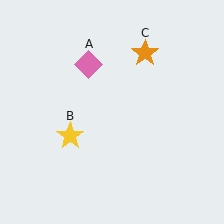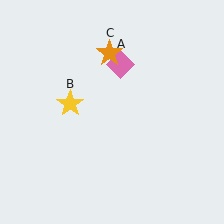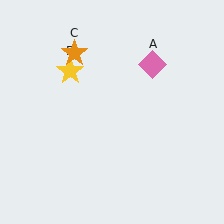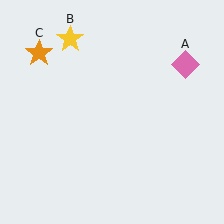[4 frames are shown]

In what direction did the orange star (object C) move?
The orange star (object C) moved left.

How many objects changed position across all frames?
3 objects changed position: pink diamond (object A), yellow star (object B), orange star (object C).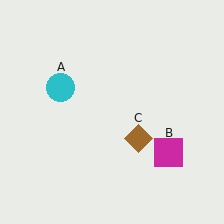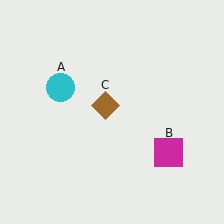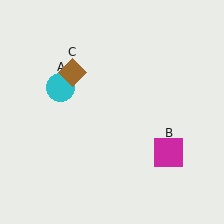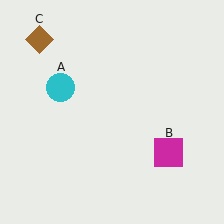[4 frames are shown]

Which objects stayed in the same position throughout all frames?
Cyan circle (object A) and magenta square (object B) remained stationary.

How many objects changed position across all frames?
1 object changed position: brown diamond (object C).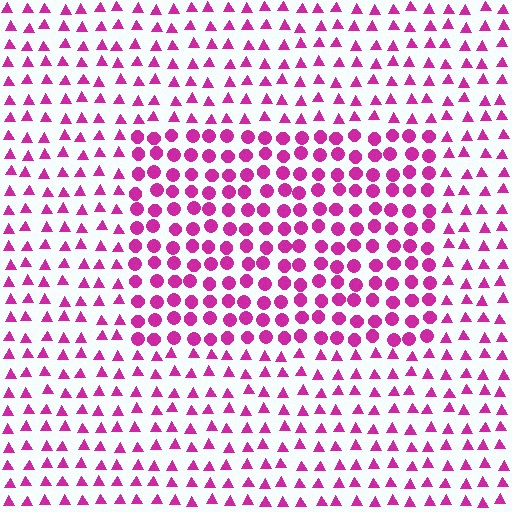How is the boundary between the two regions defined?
The boundary is defined by a change in element shape: circles inside vs. triangles outside. All elements share the same color and spacing.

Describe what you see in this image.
The image is filled with small magenta elements arranged in a uniform grid. A rectangle-shaped region contains circles, while the surrounding area contains triangles. The boundary is defined purely by the change in element shape.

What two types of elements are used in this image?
The image uses circles inside the rectangle region and triangles outside it.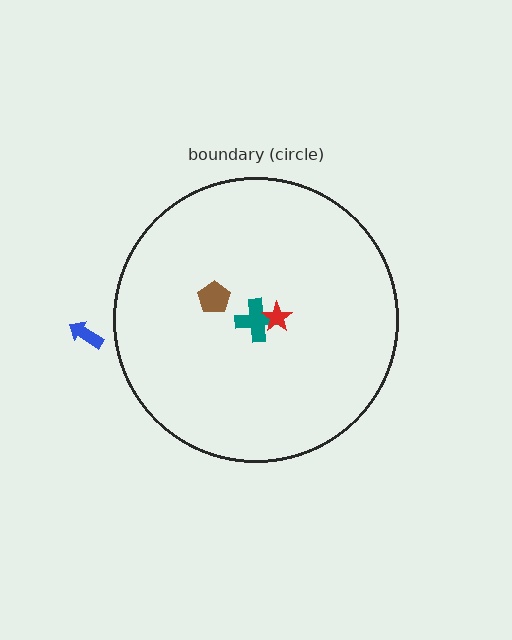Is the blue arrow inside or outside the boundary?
Outside.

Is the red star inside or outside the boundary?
Inside.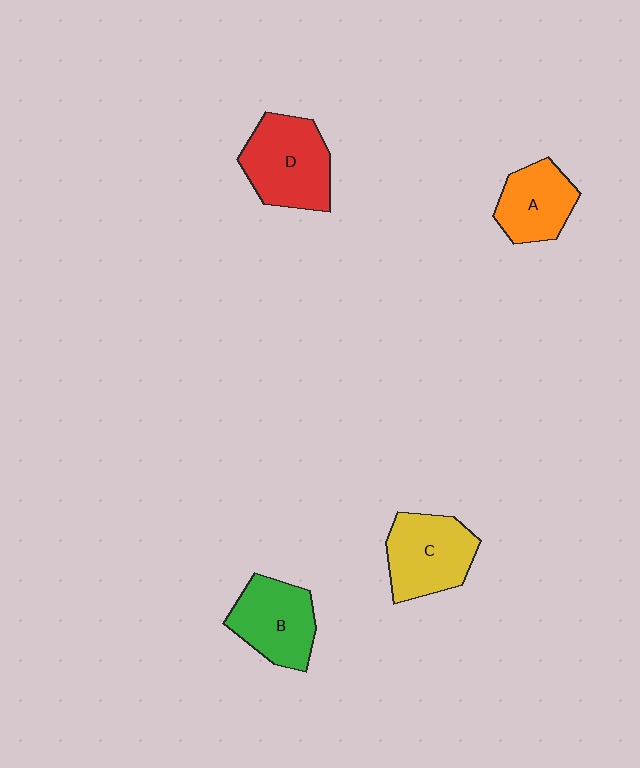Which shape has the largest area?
Shape D (red).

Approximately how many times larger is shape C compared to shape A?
Approximately 1.3 times.